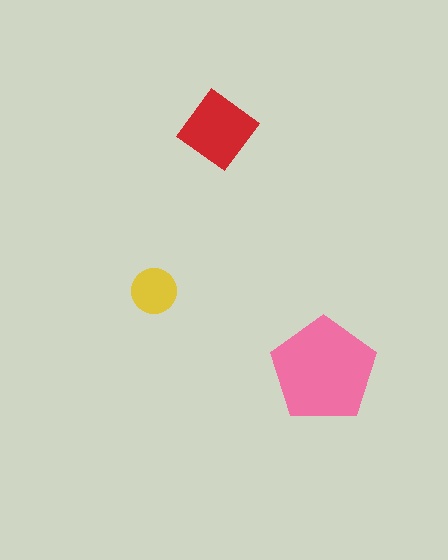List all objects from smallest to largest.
The yellow circle, the red diamond, the pink pentagon.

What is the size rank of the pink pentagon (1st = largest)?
1st.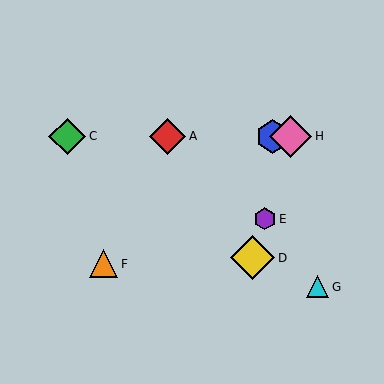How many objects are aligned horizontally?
4 objects (A, B, C, H) are aligned horizontally.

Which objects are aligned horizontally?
Objects A, B, C, H are aligned horizontally.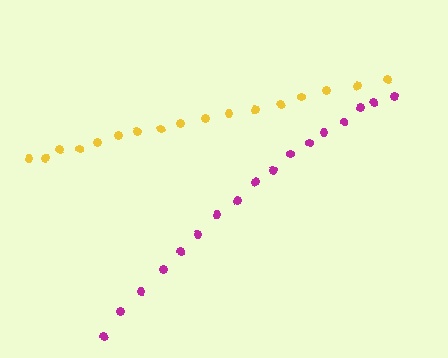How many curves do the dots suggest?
There are 2 distinct paths.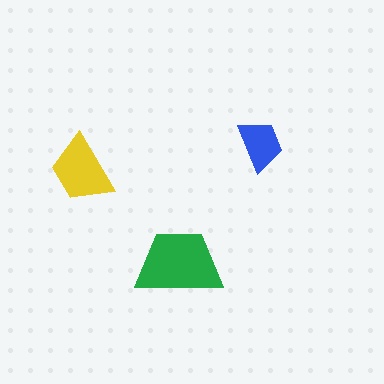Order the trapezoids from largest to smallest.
the green one, the yellow one, the blue one.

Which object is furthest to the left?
The yellow trapezoid is leftmost.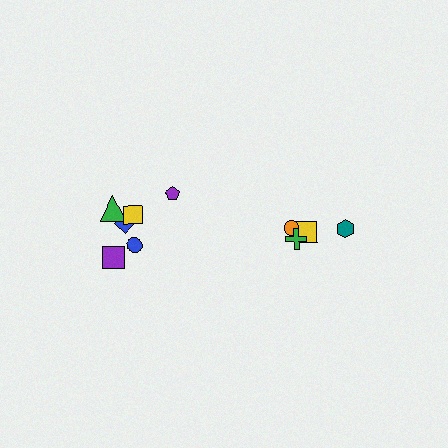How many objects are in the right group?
There are 4 objects.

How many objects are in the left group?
There are 6 objects.